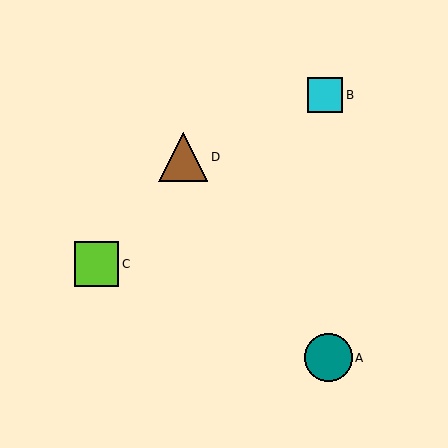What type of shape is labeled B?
Shape B is a cyan square.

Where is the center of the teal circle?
The center of the teal circle is at (328, 358).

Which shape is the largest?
The brown triangle (labeled D) is the largest.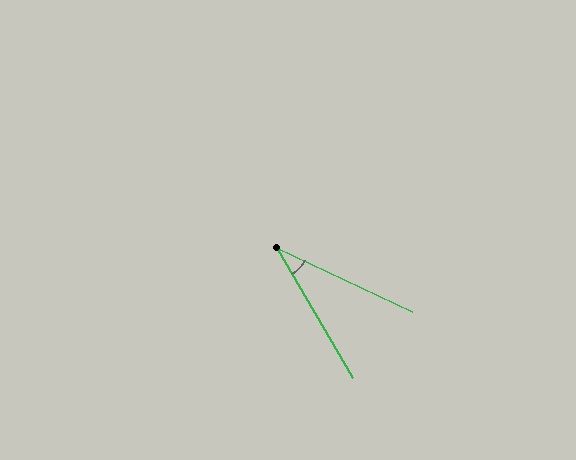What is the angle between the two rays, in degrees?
Approximately 34 degrees.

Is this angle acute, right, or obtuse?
It is acute.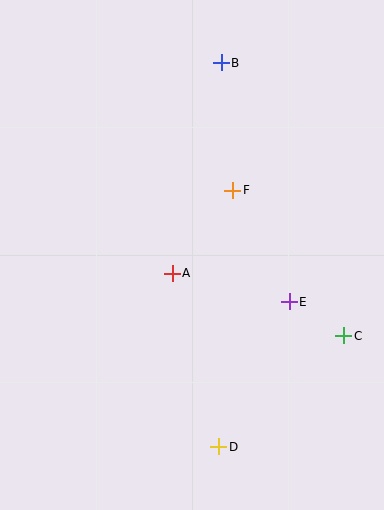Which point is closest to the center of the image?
Point A at (172, 273) is closest to the center.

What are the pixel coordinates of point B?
Point B is at (221, 63).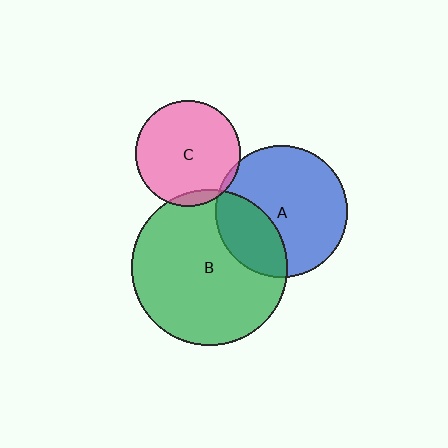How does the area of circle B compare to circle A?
Approximately 1.4 times.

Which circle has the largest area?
Circle B (green).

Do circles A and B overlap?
Yes.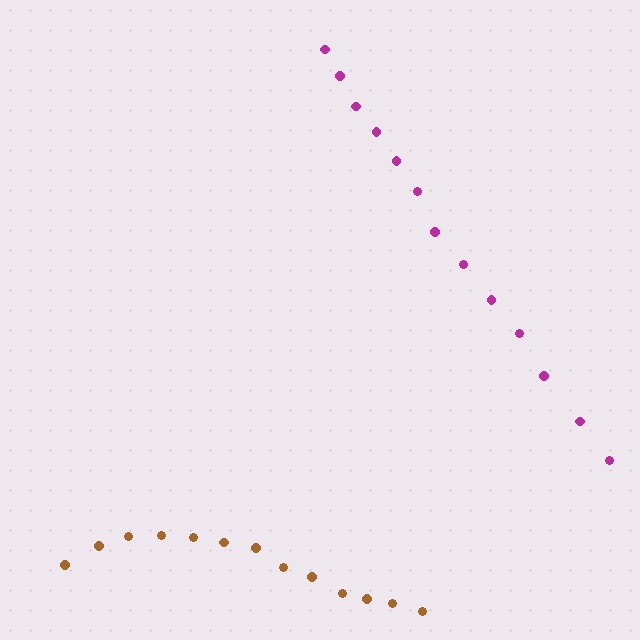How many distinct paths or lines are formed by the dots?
There are 2 distinct paths.